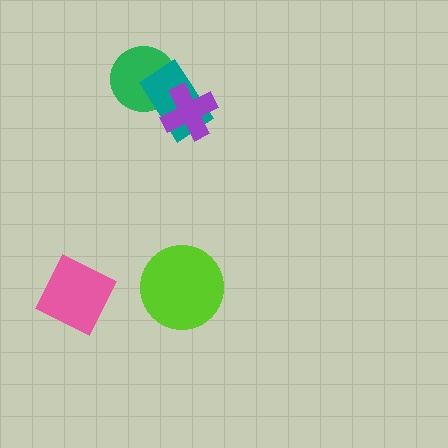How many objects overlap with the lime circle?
0 objects overlap with the lime circle.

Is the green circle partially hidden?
Yes, it is partially covered by another shape.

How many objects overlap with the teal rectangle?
2 objects overlap with the teal rectangle.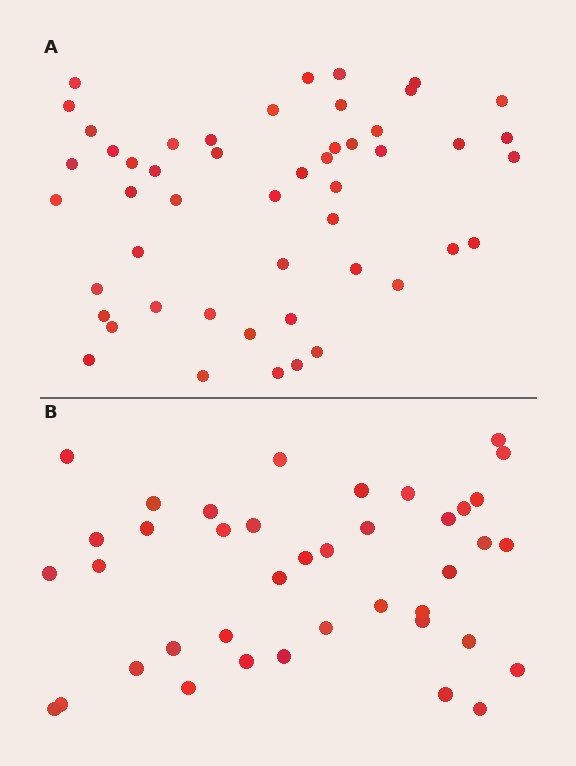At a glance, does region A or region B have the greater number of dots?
Region A (the top region) has more dots.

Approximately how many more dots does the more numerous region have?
Region A has roughly 10 or so more dots than region B.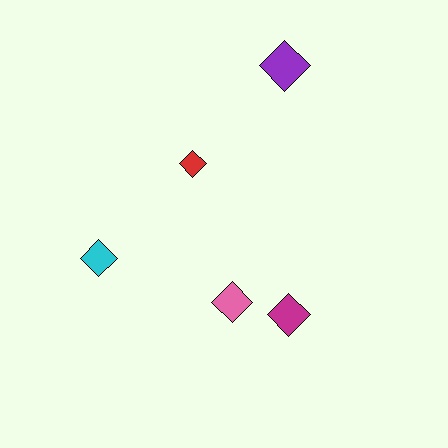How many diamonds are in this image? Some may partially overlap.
There are 5 diamonds.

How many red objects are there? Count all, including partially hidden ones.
There is 1 red object.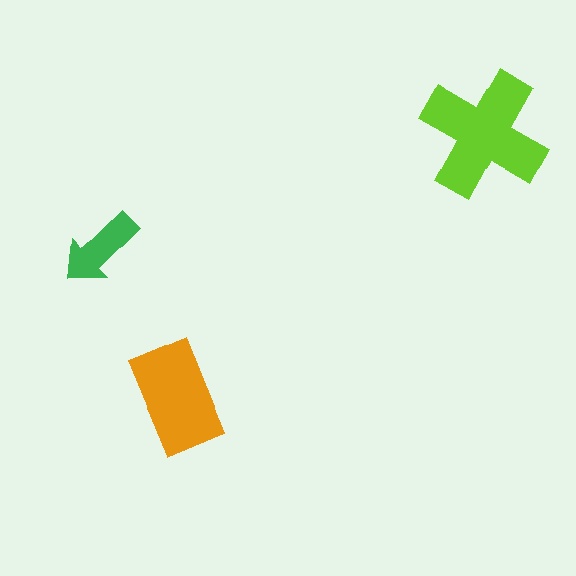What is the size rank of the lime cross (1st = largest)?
1st.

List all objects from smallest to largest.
The green arrow, the orange rectangle, the lime cross.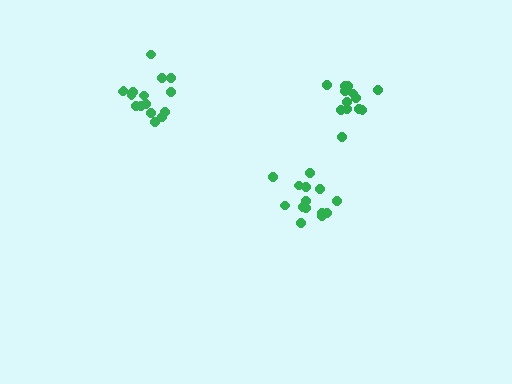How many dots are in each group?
Group 1: 16 dots, Group 2: 14 dots, Group 3: 13 dots (43 total).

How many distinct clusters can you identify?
There are 3 distinct clusters.